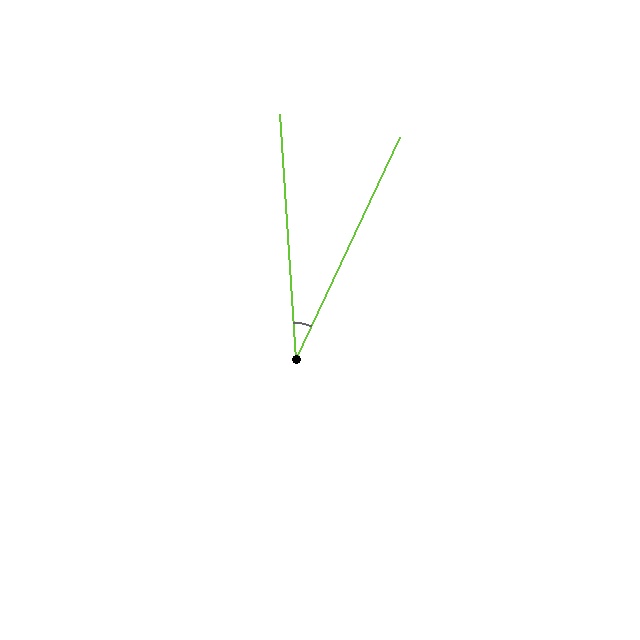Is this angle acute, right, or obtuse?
It is acute.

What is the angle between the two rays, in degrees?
Approximately 29 degrees.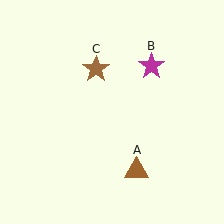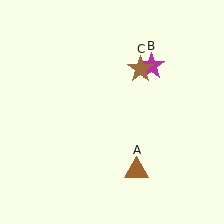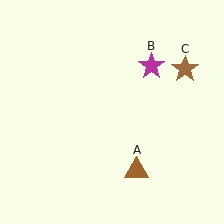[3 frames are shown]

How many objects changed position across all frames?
1 object changed position: brown star (object C).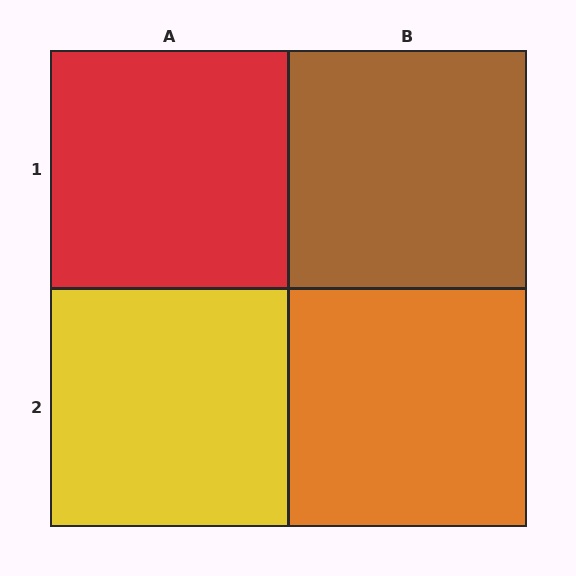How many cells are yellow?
1 cell is yellow.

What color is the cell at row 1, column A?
Red.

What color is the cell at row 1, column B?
Brown.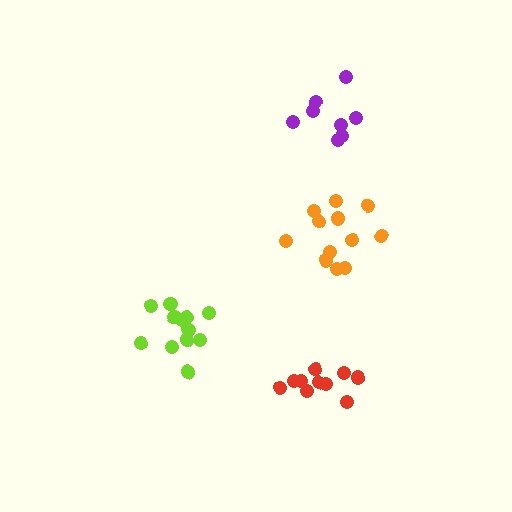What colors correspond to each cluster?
The clusters are colored: orange, lime, red, purple.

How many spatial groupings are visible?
There are 4 spatial groupings.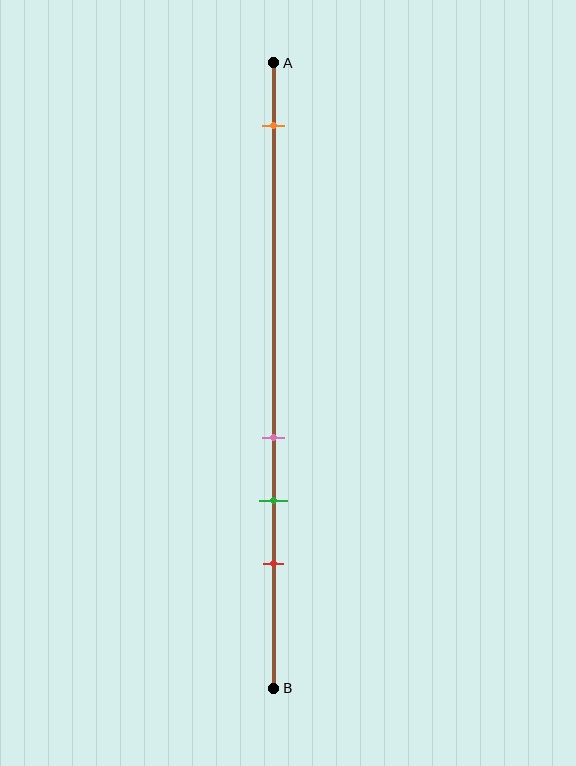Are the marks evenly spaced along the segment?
No, the marks are not evenly spaced.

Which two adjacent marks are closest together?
The pink and green marks are the closest adjacent pair.